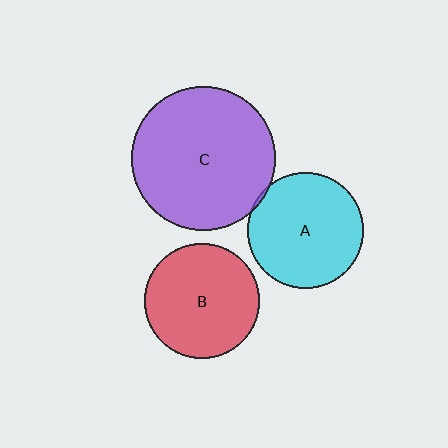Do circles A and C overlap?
Yes.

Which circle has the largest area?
Circle C (purple).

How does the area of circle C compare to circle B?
Approximately 1.6 times.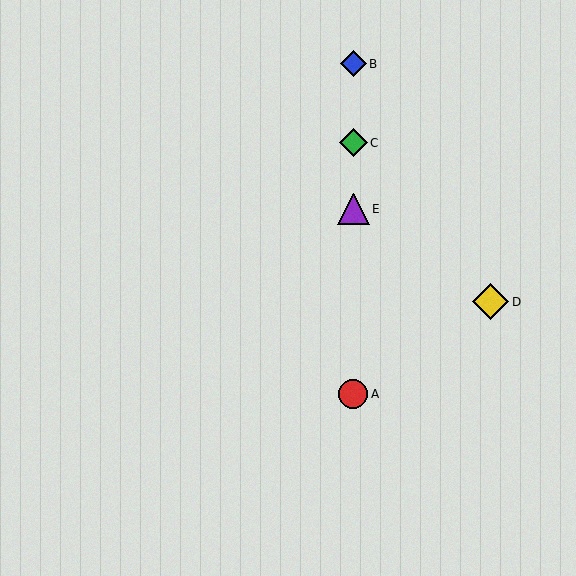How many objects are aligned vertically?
4 objects (A, B, C, E) are aligned vertically.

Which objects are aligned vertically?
Objects A, B, C, E are aligned vertically.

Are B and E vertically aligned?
Yes, both are at x≈353.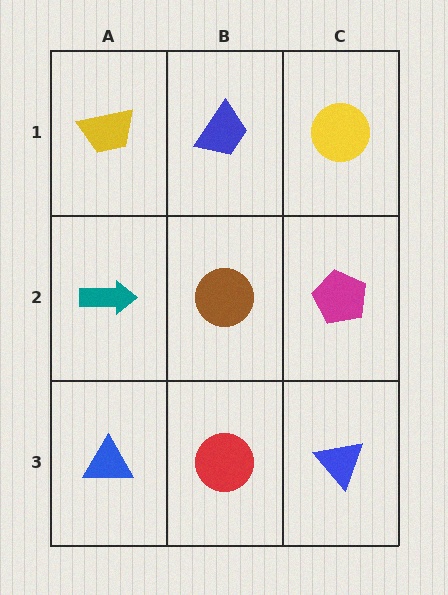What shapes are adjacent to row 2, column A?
A yellow trapezoid (row 1, column A), a blue triangle (row 3, column A), a brown circle (row 2, column B).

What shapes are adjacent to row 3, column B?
A brown circle (row 2, column B), a blue triangle (row 3, column A), a blue triangle (row 3, column C).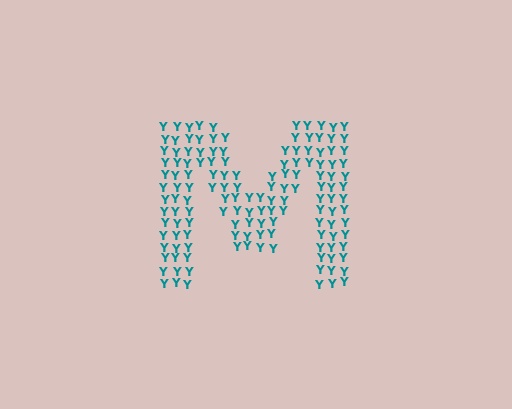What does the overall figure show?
The overall figure shows the letter M.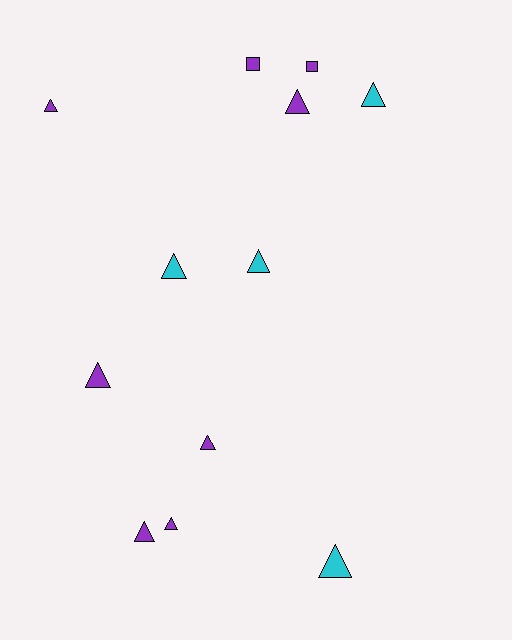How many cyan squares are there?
There are no cyan squares.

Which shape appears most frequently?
Triangle, with 10 objects.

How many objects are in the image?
There are 12 objects.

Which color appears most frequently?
Purple, with 8 objects.